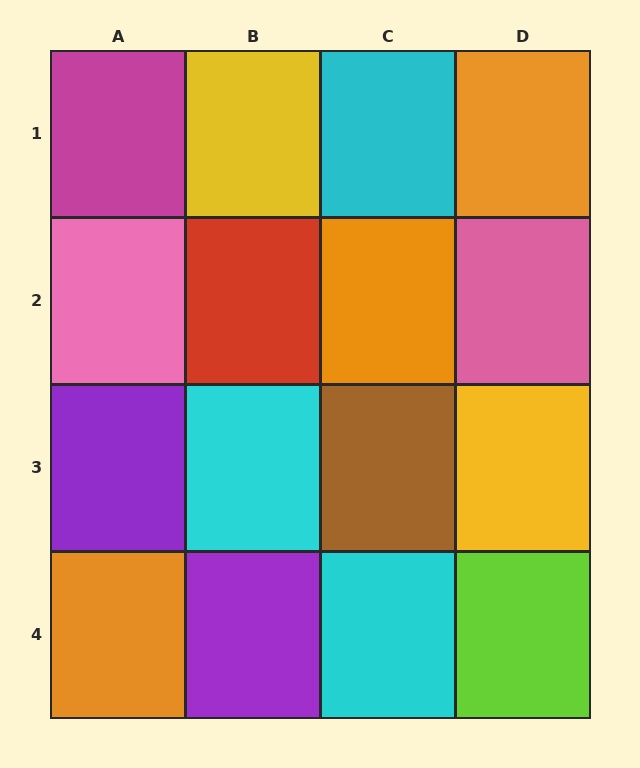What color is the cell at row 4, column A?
Orange.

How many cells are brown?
1 cell is brown.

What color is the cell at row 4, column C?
Cyan.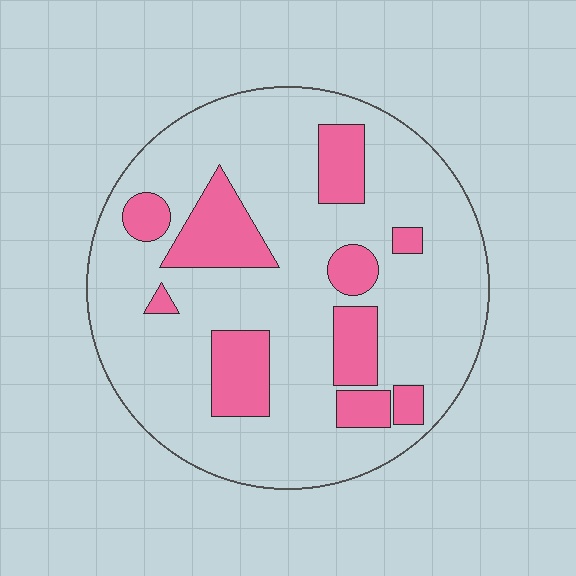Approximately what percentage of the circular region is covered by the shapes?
Approximately 20%.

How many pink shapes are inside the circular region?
10.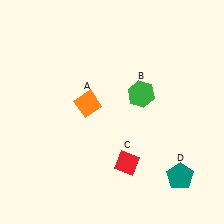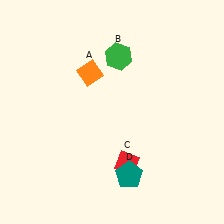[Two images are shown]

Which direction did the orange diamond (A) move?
The orange diamond (A) moved up.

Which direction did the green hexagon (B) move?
The green hexagon (B) moved up.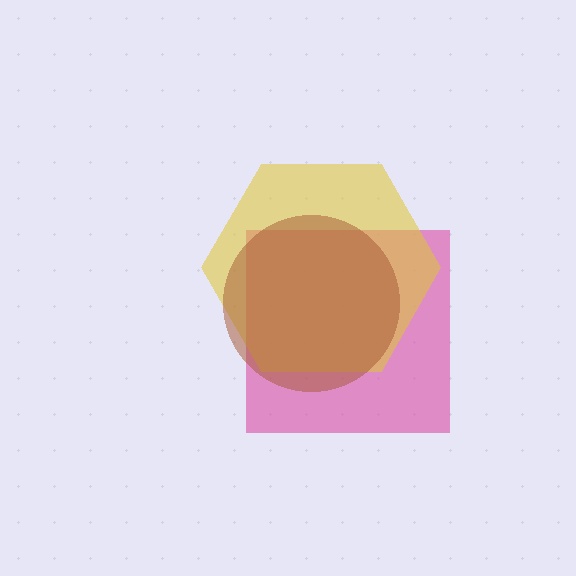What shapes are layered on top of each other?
The layered shapes are: a pink square, a yellow hexagon, a brown circle.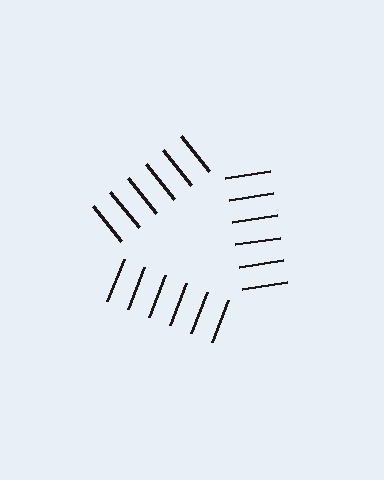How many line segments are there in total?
18 — 6 along each of the 3 edges.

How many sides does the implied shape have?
3 sides — the line-ends trace a triangle.